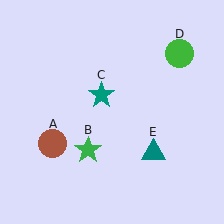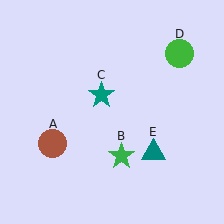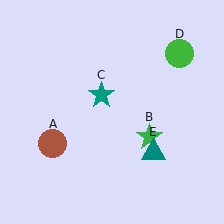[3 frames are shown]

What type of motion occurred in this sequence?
The green star (object B) rotated counterclockwise around the center of the scene.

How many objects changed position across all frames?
1 object changed position: green star (object B).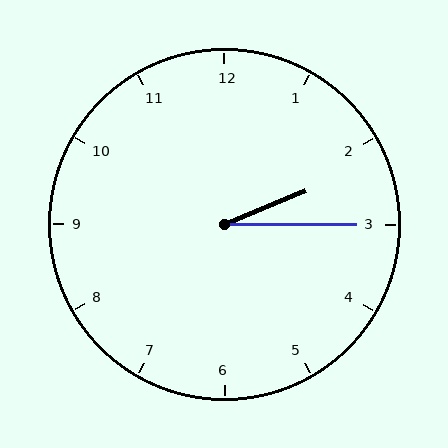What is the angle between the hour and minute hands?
Approximately 22 degrees.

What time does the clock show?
2:15.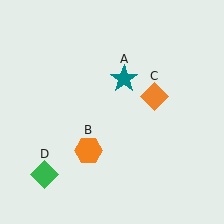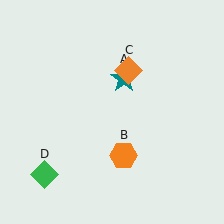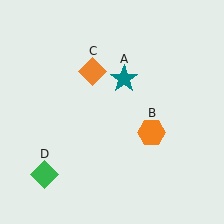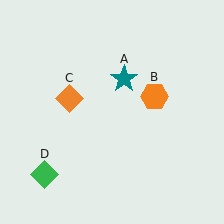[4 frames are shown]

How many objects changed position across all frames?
2 objects changed position: orange hexagon (object B), orange diamond (object C).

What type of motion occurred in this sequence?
The orange hexagon (object B), orange diamond (object C) rotated counterclockwise around the center of the scene.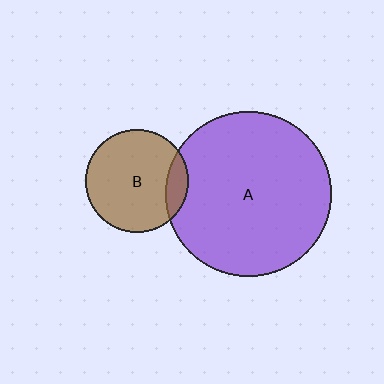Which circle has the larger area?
Circle A (purple).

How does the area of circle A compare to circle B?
Approximately 2.6 times.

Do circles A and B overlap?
Yes.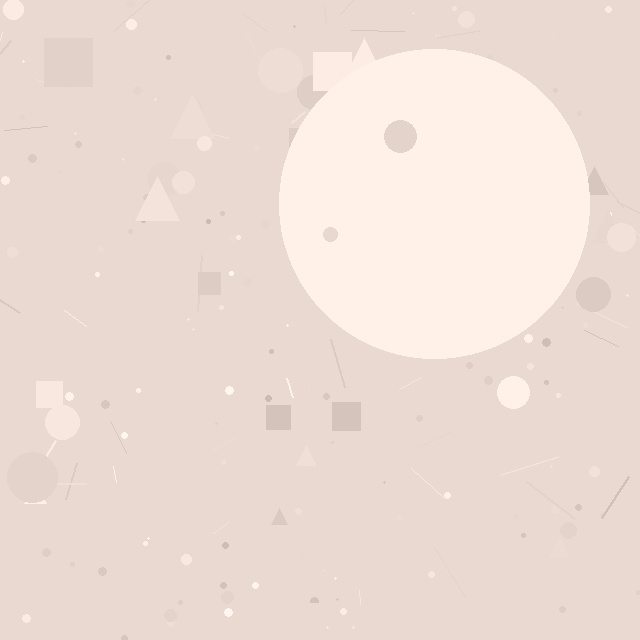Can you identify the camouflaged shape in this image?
The camouflaged shape is a circle.